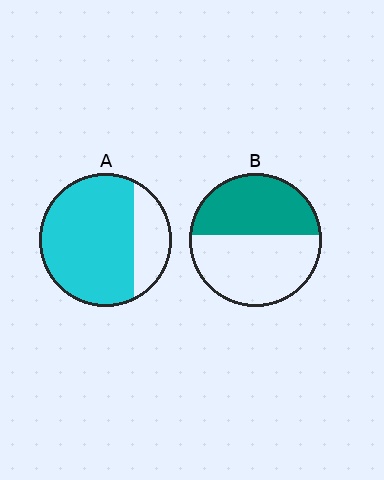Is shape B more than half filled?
No.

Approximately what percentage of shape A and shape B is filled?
A is approximately 75% and B is approximately 45%.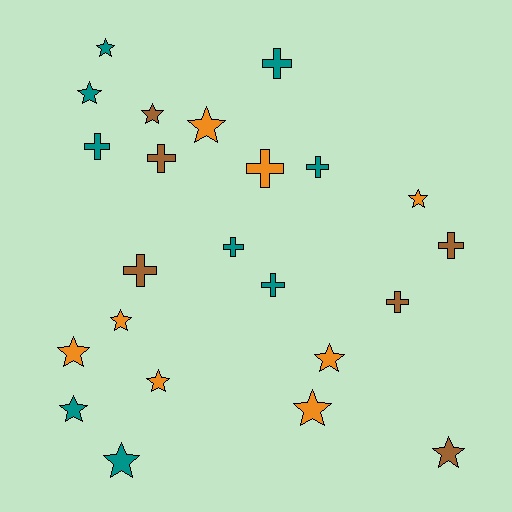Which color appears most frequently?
Teal, with 9 objects.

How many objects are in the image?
There are 23 objects.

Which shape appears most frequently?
Star, with 13 objects.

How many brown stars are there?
There are 2 brown stars.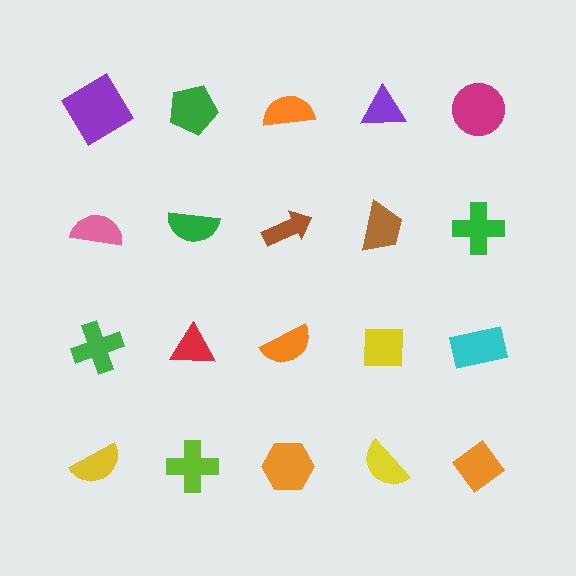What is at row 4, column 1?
A yellow semicircle.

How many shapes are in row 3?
5 shapes.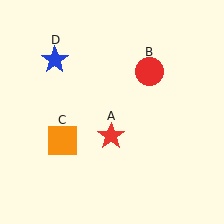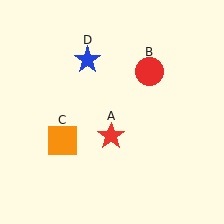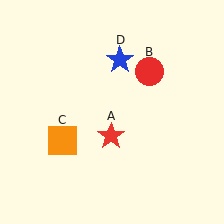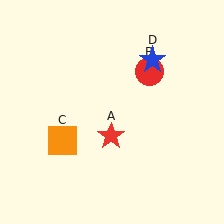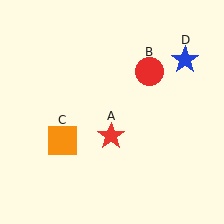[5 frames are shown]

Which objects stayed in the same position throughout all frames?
Red star (object A) and red circle (object B) and orange square (object C) remained stationary.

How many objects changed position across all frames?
1 object changed position: blue star (object D).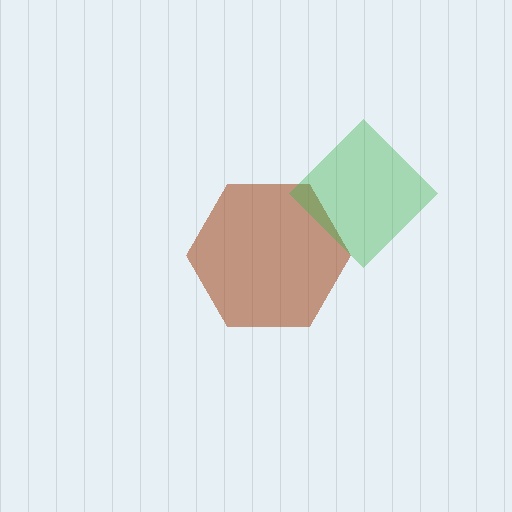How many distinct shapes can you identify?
There are 2 distinct shapes: a brown hexagon, a green diamond.